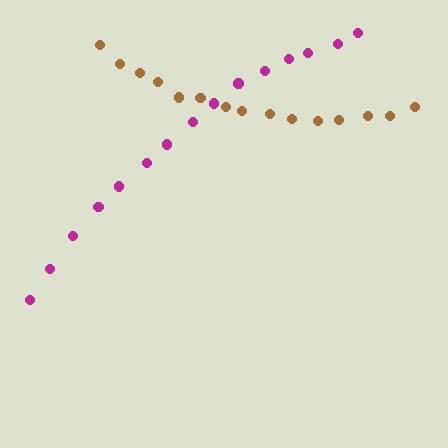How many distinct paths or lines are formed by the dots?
There are 2 distinct paths.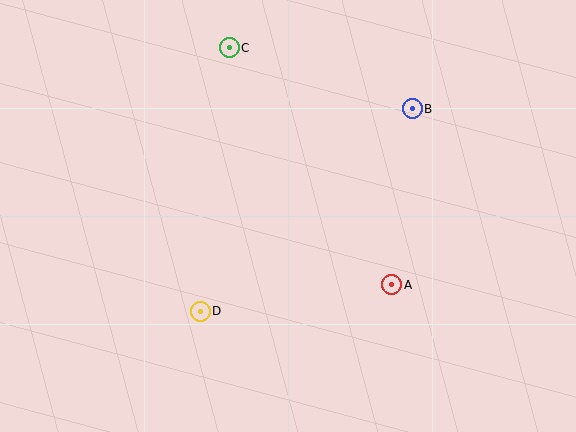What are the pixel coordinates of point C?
Point C is at (229, 48).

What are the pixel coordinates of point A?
Point A is at (392, 285).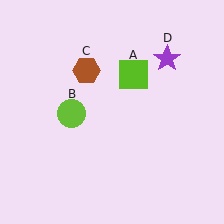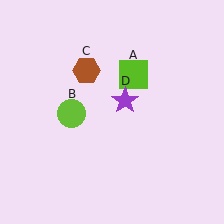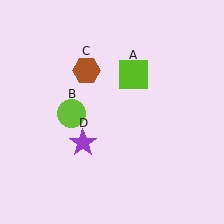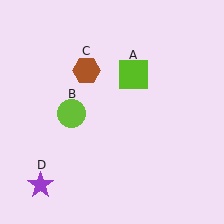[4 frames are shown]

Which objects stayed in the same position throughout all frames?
Lime square (object A) and lime circle (object B) and brown hexagon (object C) remained stationary.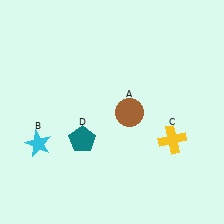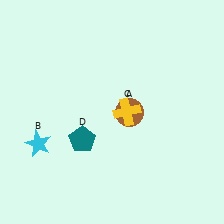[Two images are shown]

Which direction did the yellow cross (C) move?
The yellow cross (C) moved left.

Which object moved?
The yellow cross (C) moved left.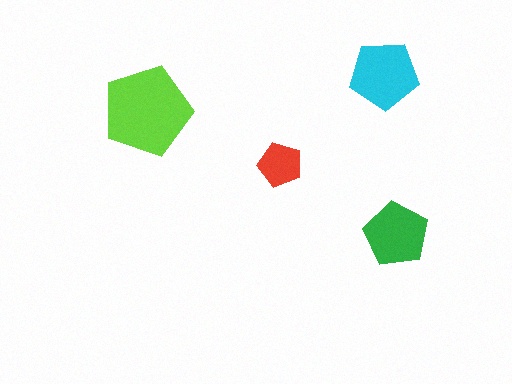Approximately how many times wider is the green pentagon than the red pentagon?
About 1.5 times wider.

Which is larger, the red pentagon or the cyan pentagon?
The cyan one.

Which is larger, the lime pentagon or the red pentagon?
The lime one.